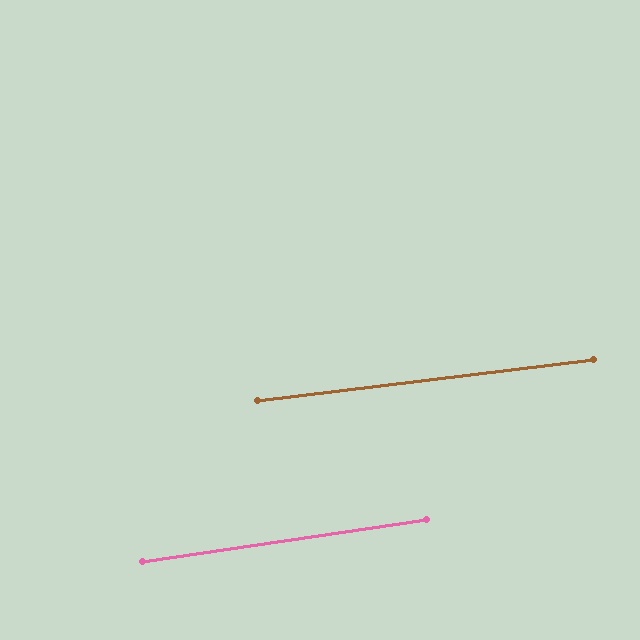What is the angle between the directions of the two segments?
Approximately 2 degrees.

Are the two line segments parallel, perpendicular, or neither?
Parallel — their directions differ by only 1.5°.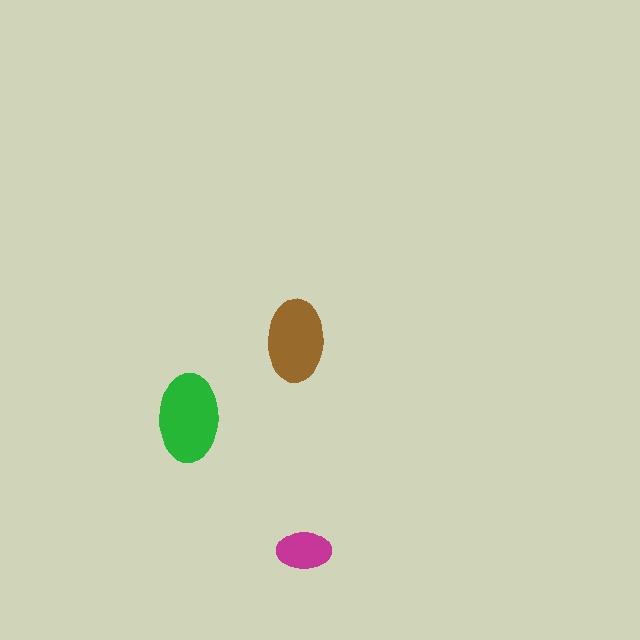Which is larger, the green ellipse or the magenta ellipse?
The green one.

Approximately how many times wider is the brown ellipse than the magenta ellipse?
About 1.5 times wider.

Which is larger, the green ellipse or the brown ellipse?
The green one.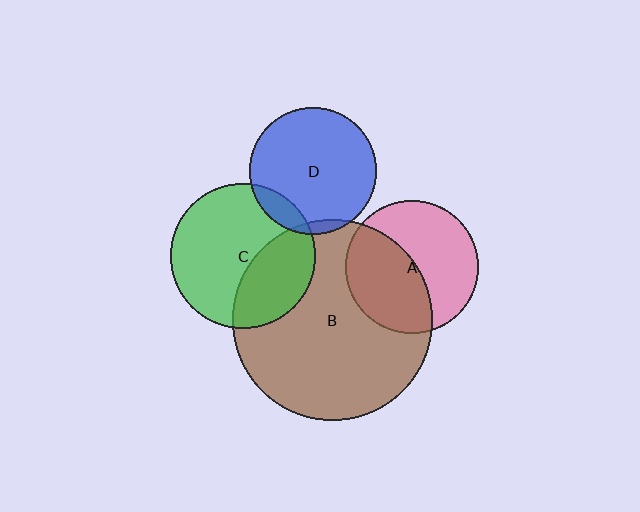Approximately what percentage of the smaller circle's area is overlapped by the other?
Approximately 10%.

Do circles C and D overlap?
Yes.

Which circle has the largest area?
Circle B (brown).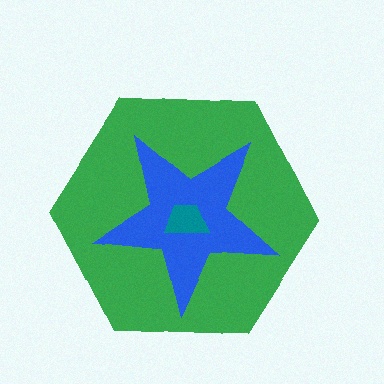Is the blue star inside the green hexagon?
Yes.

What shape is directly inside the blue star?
The teal trapezoid.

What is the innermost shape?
The teal trapezoid.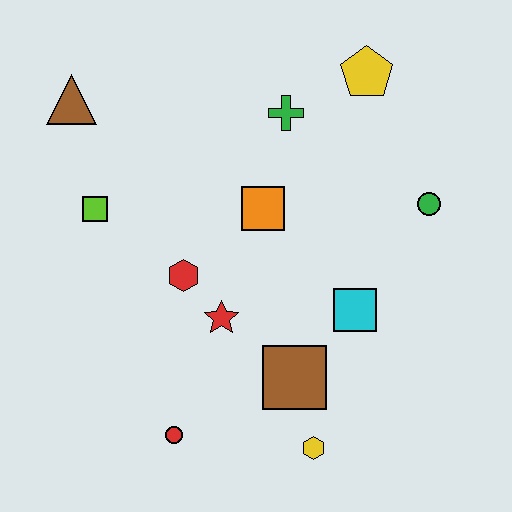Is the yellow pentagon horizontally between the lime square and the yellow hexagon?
No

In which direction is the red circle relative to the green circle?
The red circle is to the left of the green circle.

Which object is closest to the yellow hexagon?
The brown square is closest to the yellow hexagon.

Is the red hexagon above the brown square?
Yes